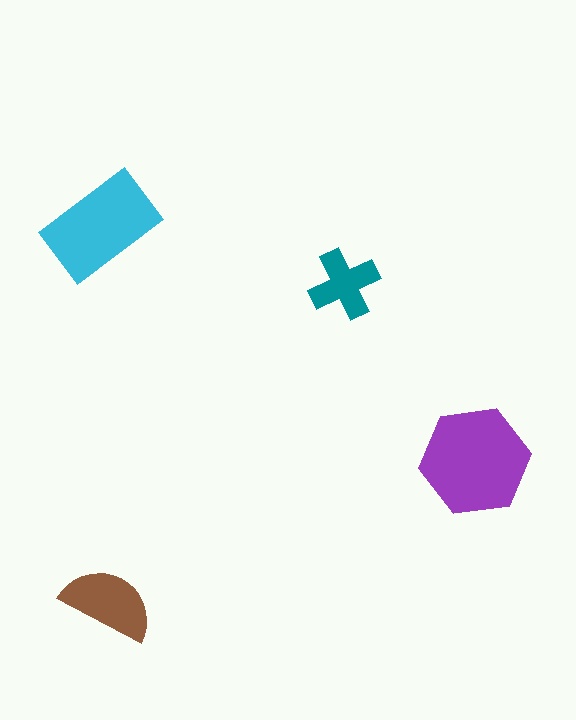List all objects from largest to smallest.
The purple hexagon, the cyan rectangle, the brown semicircle, the teal cross.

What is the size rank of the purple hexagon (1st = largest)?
1st.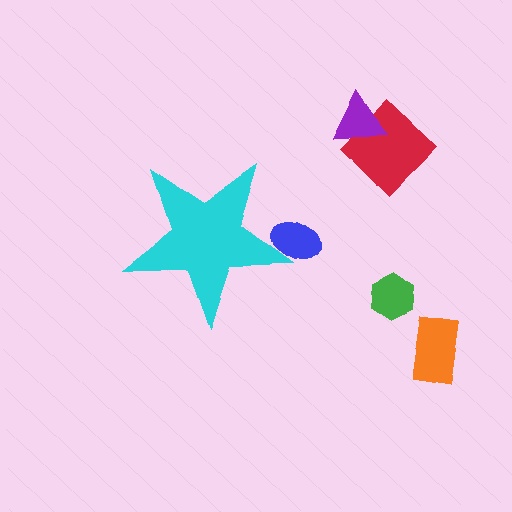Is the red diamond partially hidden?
No, the red diamond is fully visible.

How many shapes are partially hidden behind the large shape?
1 shape is partially hidden.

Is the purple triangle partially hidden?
No, the purple triangle is fully visible.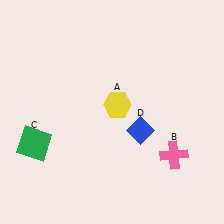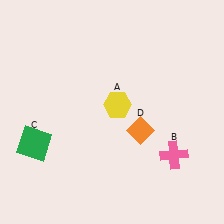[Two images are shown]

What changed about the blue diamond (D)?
In Image 1, D is blue. In Image 2, it changed to orange.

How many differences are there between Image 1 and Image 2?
There is 1 difference between the two images.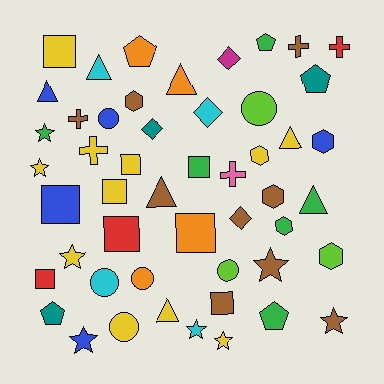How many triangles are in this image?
There are 7 triangles.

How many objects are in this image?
There are 50 objects.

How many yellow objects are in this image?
There are 11 yellow objects.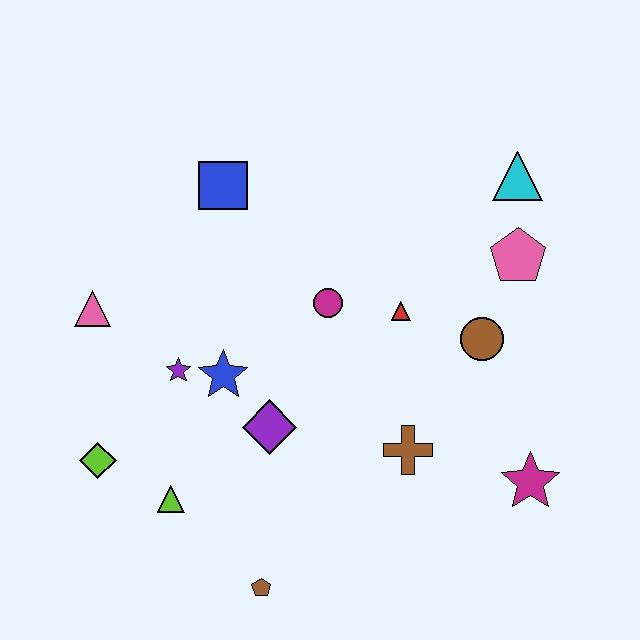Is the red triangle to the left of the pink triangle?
No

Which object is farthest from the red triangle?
The lime diamond is farthest from the red triangle.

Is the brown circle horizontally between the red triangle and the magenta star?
Yes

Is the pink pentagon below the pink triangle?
No